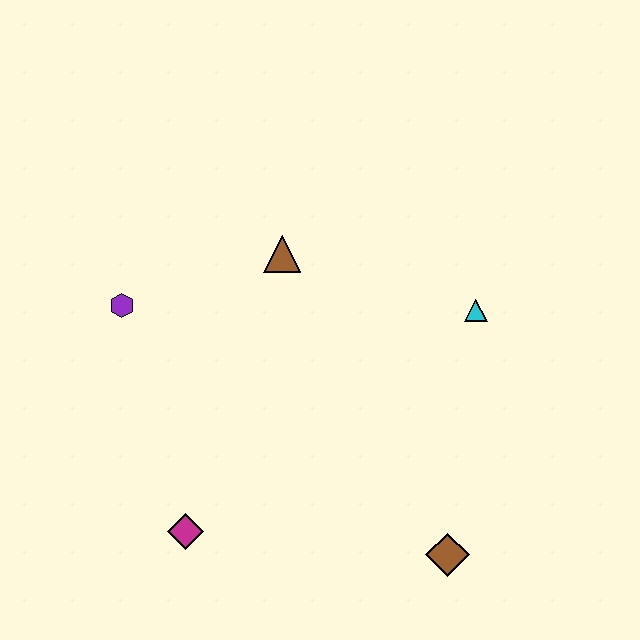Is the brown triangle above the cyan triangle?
Yes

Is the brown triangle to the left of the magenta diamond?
No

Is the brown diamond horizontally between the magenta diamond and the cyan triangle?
Yes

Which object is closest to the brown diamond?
The cyan triangle is closest to the brown diamond.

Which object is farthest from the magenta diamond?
The cyan triangle is farthest from the magenta diamond.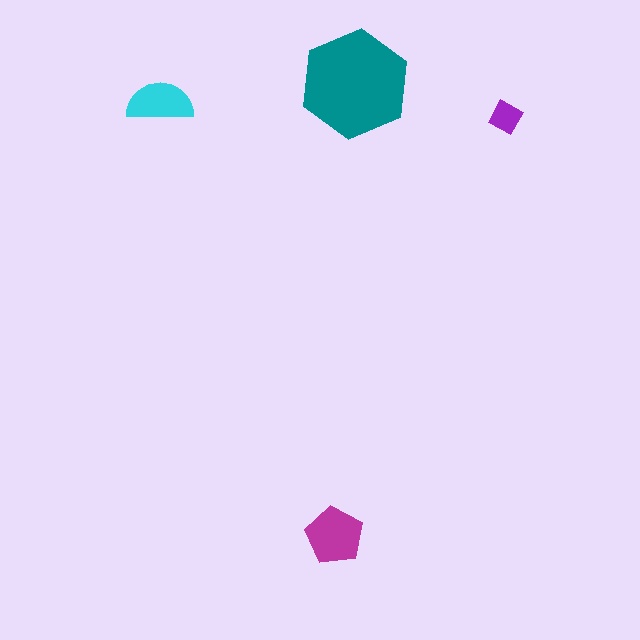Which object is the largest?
The teal hexagon.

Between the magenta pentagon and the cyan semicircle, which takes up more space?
The magenta pentagon.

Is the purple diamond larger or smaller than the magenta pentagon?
Smaller.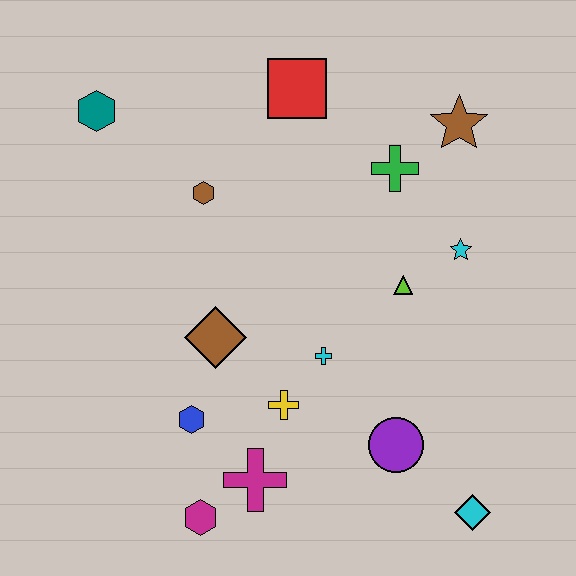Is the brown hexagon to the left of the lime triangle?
Yes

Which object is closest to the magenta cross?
The magenta hexagon is closest to the magenta cross.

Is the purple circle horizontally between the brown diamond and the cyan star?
Yes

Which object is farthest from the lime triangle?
The teal hexagon is farthest from the lime triangle.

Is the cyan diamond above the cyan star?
No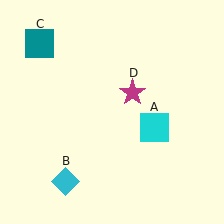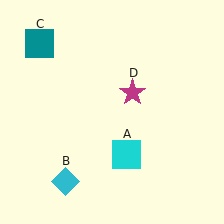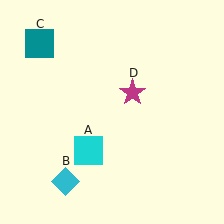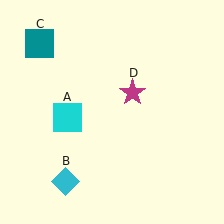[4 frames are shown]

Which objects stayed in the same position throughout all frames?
Cyan diamond (object B) and teal square (object C) and magenta star (object D) remained stationary.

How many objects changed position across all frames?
1 object changed position: cyan square (object A).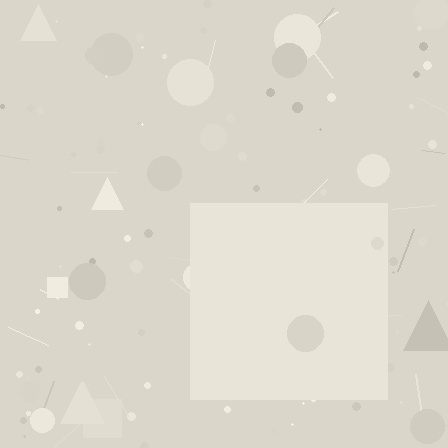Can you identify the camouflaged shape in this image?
The camouflaged shape is a square.